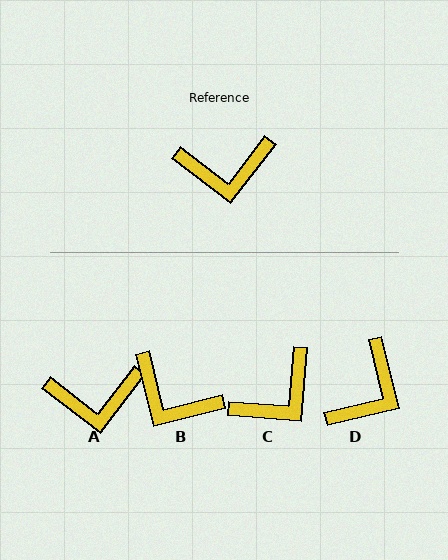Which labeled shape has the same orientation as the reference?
A.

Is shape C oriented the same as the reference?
No, it is off by about 33 degrees.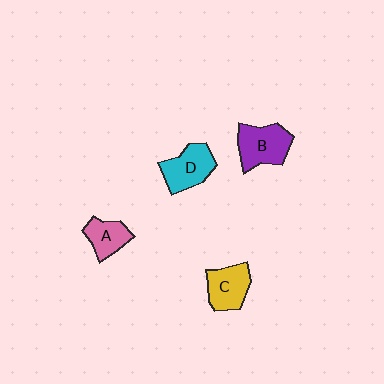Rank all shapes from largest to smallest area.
From largest to smallest: B (purple), D (cyan), C (yellow), A (pink).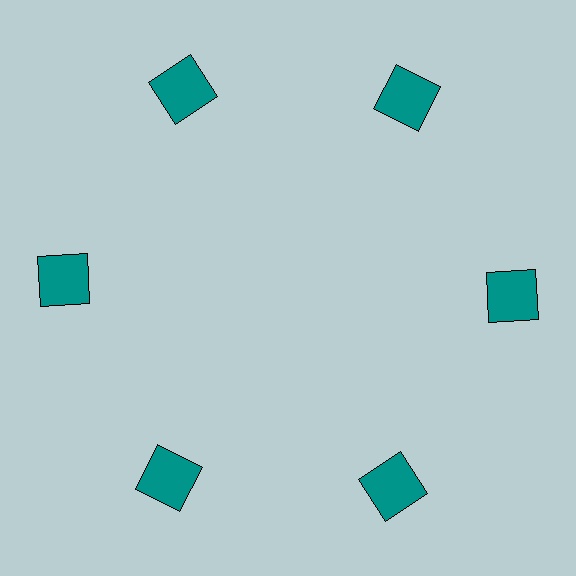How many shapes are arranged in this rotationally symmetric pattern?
There are 6 shapes, arranged in 6 groups of 1.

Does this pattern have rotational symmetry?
Yes, this pattern has 6-fold rotational symmetry. It looks the same after rotating 60 degrees around the center.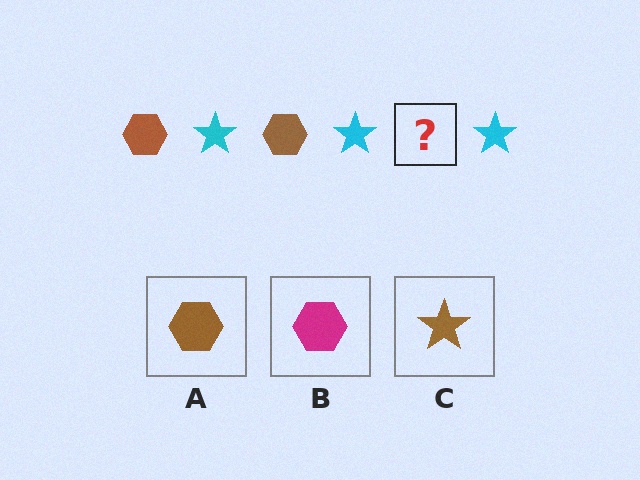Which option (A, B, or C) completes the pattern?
A.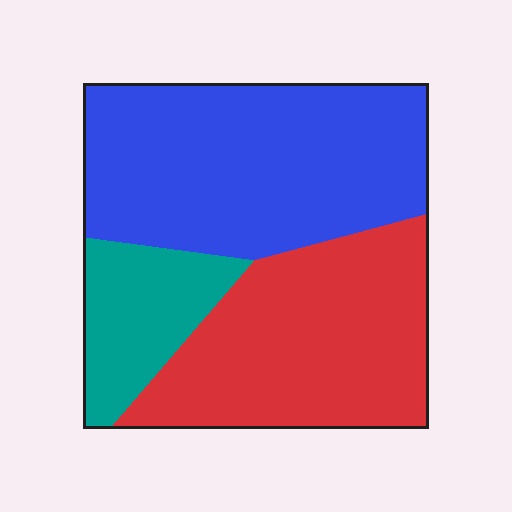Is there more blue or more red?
Blue.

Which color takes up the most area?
Blue, at roughly 45%.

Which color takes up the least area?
Teal, at roughly 15%.